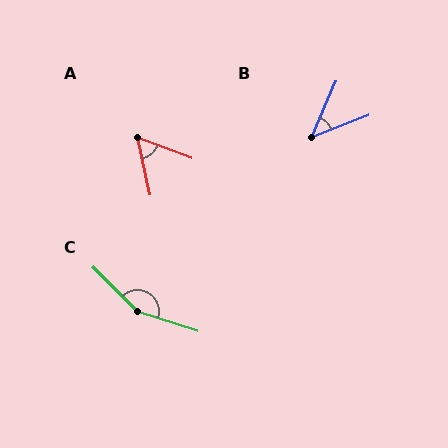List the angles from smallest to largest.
B (45°), A (58°), C (153°).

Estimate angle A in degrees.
Approximately 58 degrees.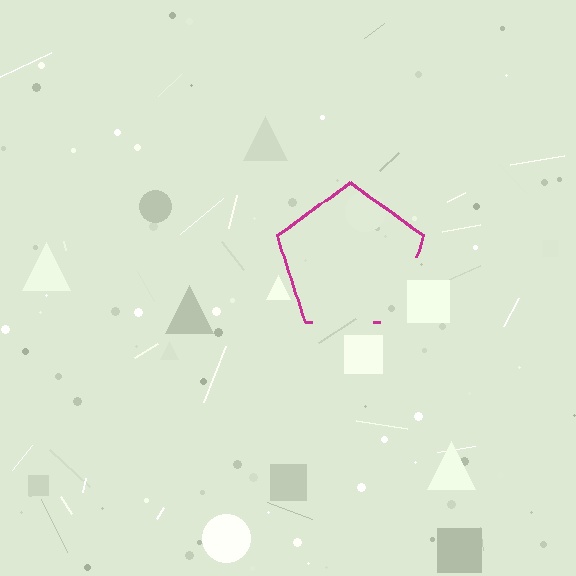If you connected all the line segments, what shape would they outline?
They would outline a pentagon.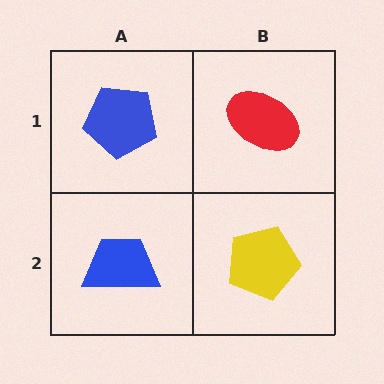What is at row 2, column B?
A yellow pentagon.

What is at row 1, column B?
A red ellipse.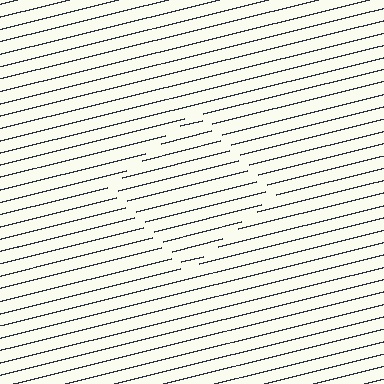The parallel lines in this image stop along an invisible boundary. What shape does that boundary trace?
An illusory square. The interior of the shape contains the same grating, shifted by half a period — the contour is defined by the phase discontinuity where line-ends from the inner and outer gratings abut.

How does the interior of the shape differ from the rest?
The interior of the shape contains the same grating, shifted by half a period — the contour is defined by the phase discontinuity where line-ends from the inner and outer gratings abut.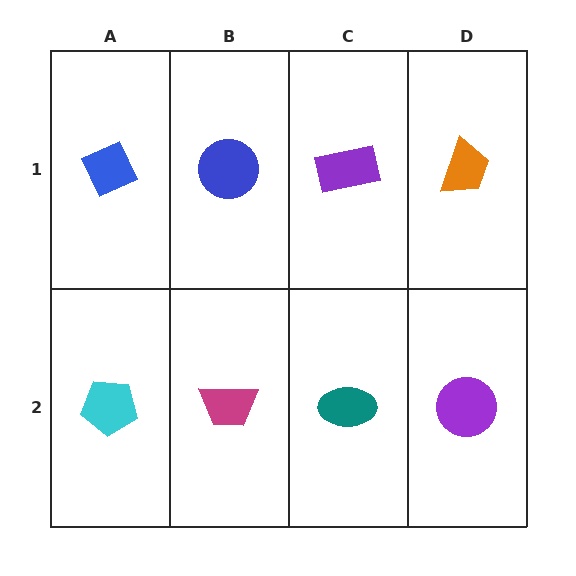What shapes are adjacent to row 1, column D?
A purple circle (row 2, column D), a purple rectangle (row 1, column C).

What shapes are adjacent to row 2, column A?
A blue diamond (row 1, column A), a magenta trapezoid (row 2, column B).